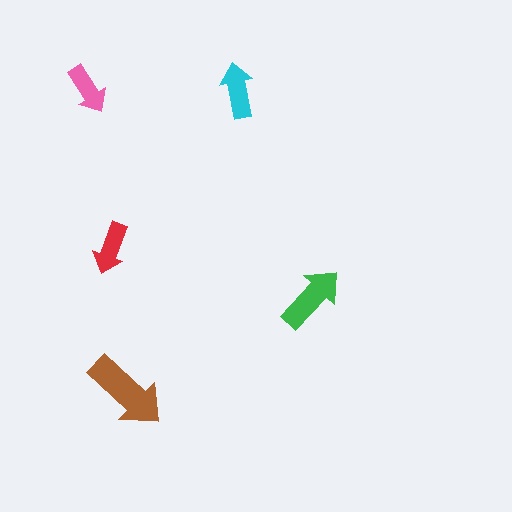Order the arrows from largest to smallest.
the brown one, the green one, the cyan one, the red one, the pink one.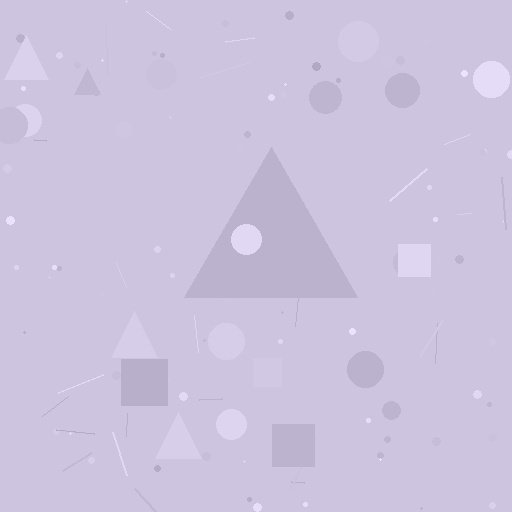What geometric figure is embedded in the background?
A triangle is embedded in the background.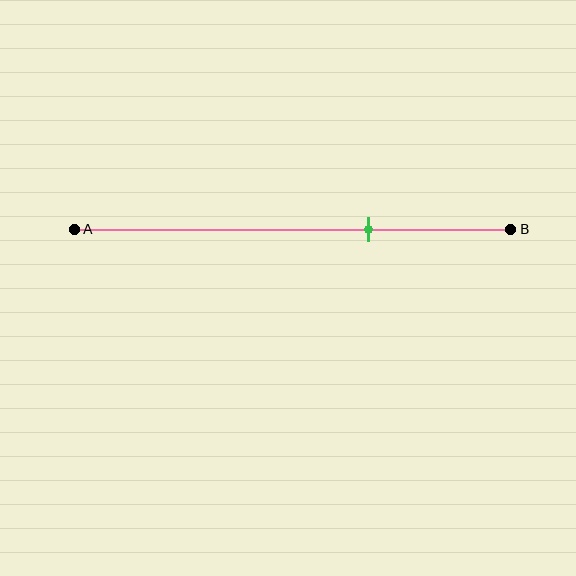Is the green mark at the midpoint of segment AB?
No, the mark is at about 65% from A, not at the 50% midpoint.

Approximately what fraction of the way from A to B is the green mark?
The green mark is approximately 65% of the way from A to B.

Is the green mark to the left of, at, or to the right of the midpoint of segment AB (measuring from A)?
The green mark is to the right of the midpoint of segment AB.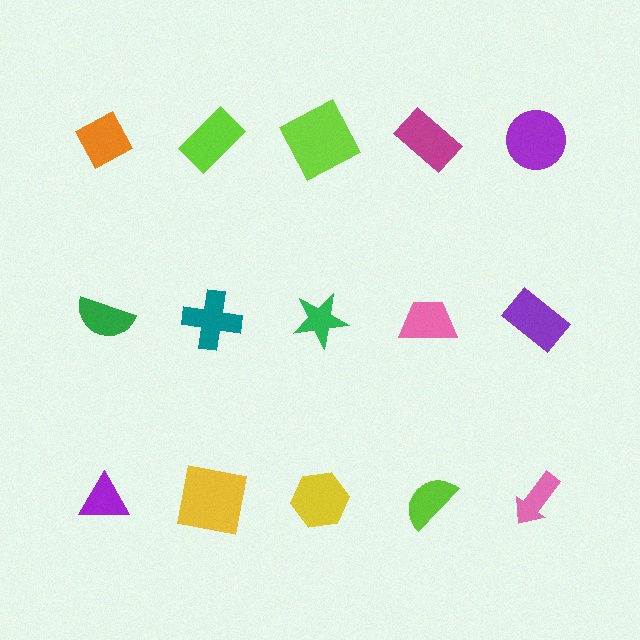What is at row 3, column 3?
A yellow hexagon.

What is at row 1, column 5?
A purple circle.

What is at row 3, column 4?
A lime semicircle.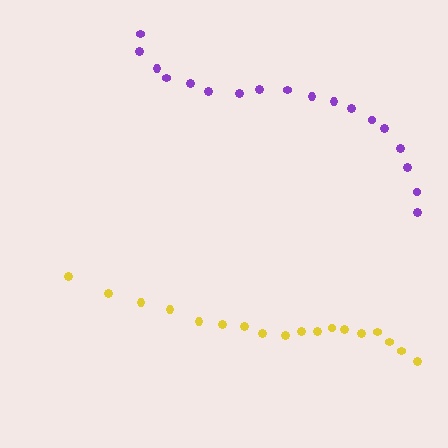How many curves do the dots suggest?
There are 2 distinct paths.